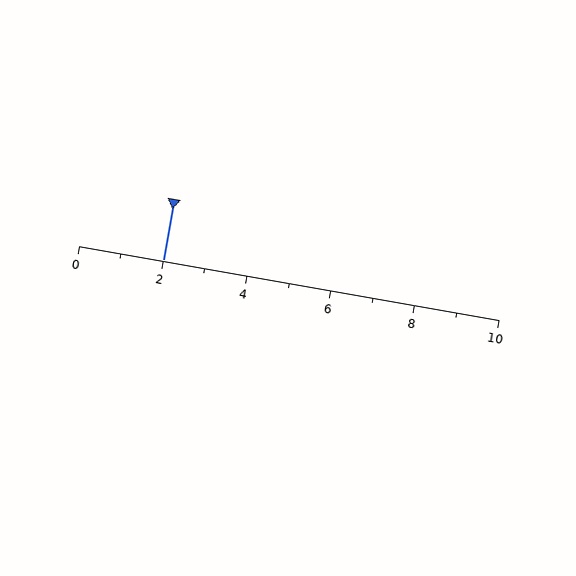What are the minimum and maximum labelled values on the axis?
The axis runs from 0 to 10.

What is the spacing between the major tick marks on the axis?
The major ticks are spaced 2 apart.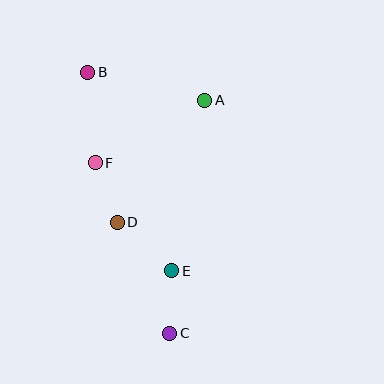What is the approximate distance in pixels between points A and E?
The distance between A and E is approximately 174 pixels.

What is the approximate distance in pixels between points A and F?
The distance between A and F is approximately 126 pixels.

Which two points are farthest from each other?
Points B and C are farthest from each other.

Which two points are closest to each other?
Points C and E are closest to each other.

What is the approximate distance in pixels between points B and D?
The distance between B and D is approximately 153 pixels.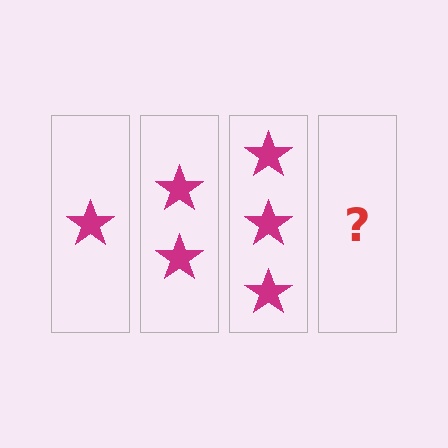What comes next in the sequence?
The next element should be 4 stars.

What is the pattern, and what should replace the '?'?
The pattern is that each step adds one more star. The '?' should be 4 stars.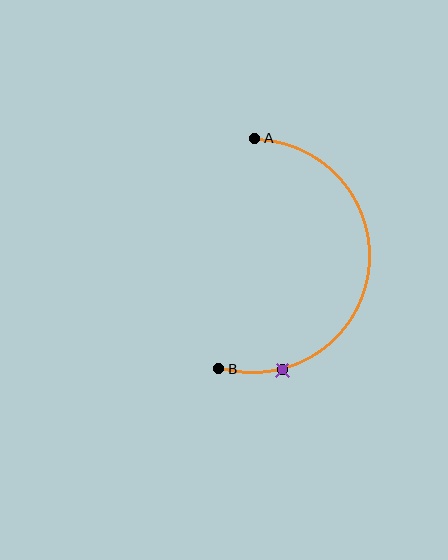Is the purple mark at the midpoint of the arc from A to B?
No. The purple mark lies on the arc but is closer to endpoint B. The arc midpoint would be at the point on the curve equidistant along the arc from both A and B.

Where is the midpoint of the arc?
The arc midpoint is the point on the curve farthest from the straight line joining A and B. It sits to the right of that line.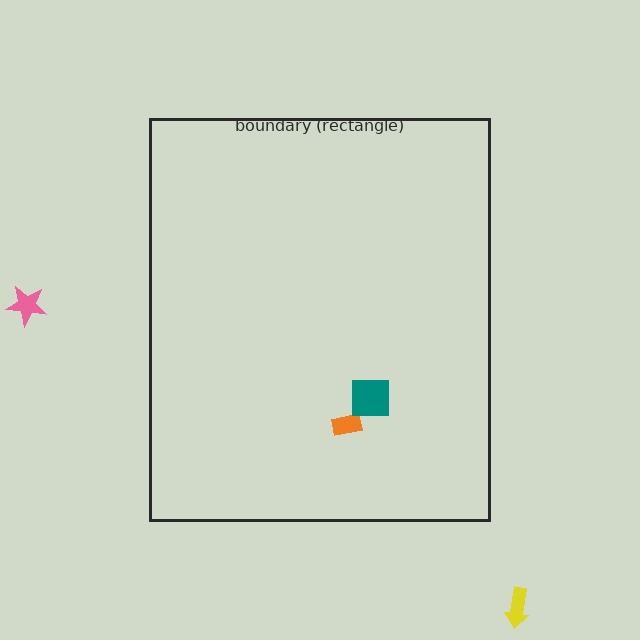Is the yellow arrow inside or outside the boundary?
Outside.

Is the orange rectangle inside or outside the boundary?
Inside.